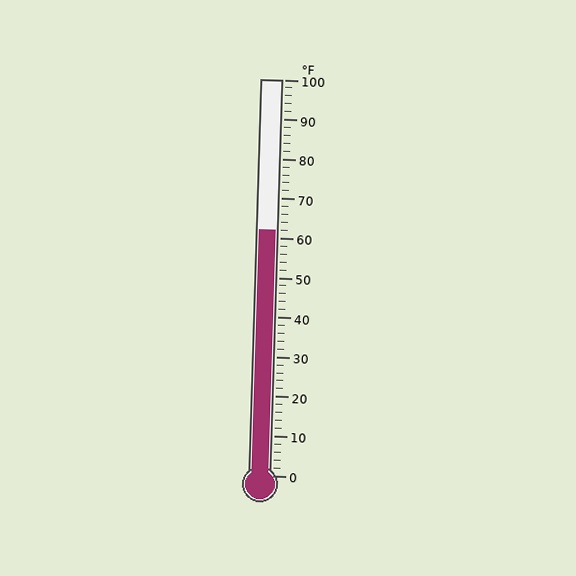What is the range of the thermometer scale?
The thermometer scale ranges from 0°F to 100°F.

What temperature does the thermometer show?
The thermometer shows approximately 62°F.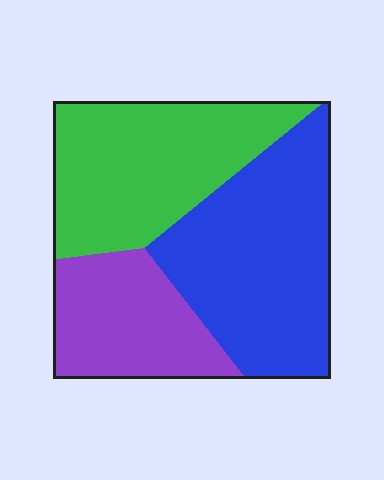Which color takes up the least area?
Purple, at roughly 25%.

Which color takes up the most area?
Blue, at roughly 40%.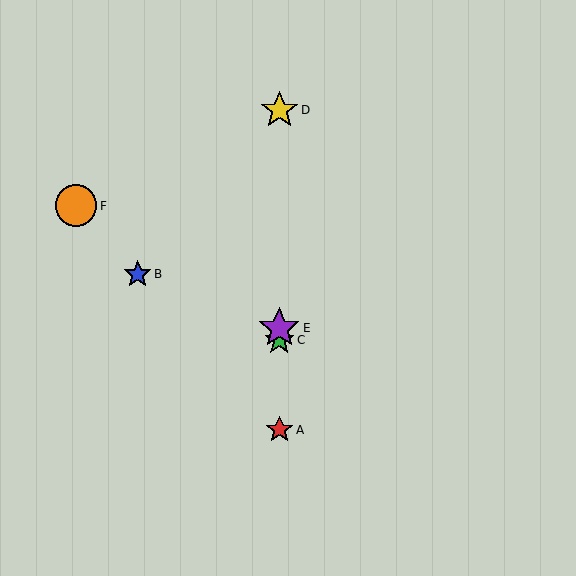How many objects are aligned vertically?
4 objects (A, C, D, E) are aligned vertically.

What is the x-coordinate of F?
Object F is at x≈76.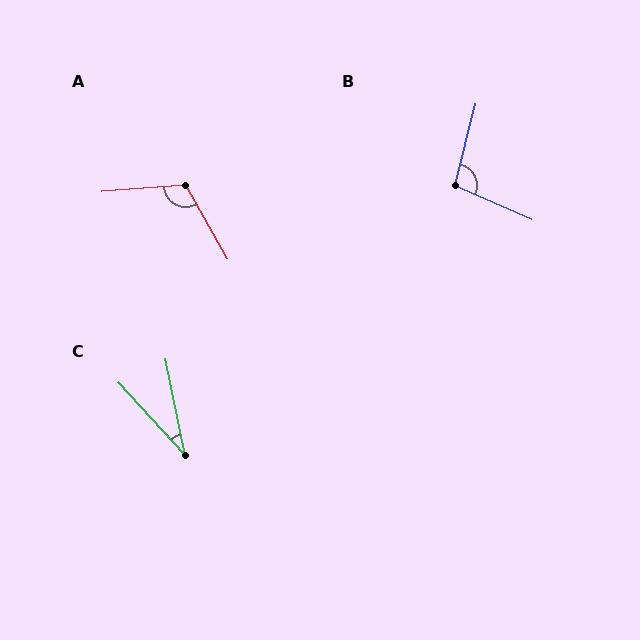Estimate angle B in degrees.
Approximately 100 degrees.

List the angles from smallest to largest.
C (31°), B (100°), A (115°).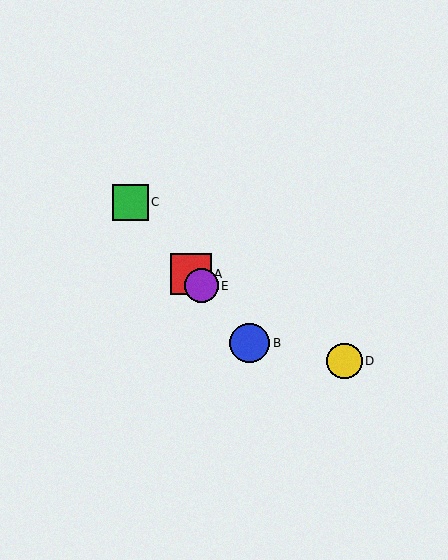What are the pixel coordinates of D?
Object D is at (344, 361).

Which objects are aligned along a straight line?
Objects A, B, C, E are aligned along a straight line.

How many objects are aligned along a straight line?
4 objects (A, B, C, E) are aligned along a straight line.